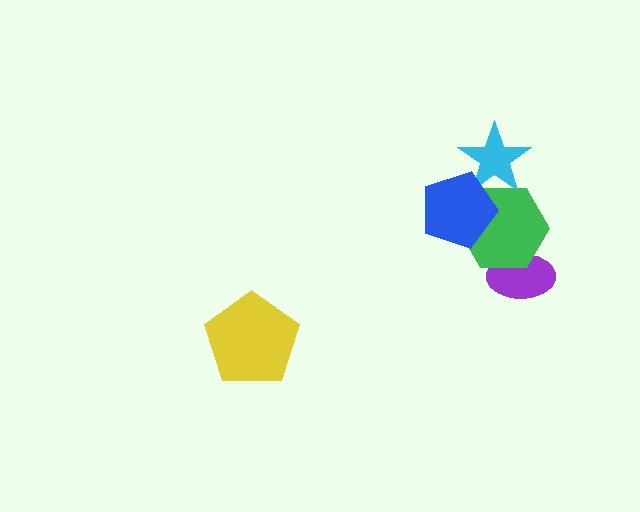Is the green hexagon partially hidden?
Yes, it is partially covered by another shape.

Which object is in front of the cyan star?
The blue pentagon is in front of the cyan star.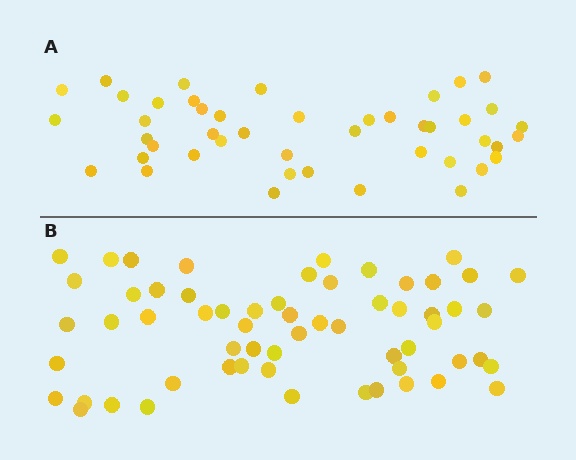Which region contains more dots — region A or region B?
Region B (the bottom region) has more dots.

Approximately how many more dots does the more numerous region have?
Region B has approximately 15 more dots than region A.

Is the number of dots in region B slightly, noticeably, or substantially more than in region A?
Region B has noticeably more, but not dramatically so. The ratio is roughly 1.3 to 1.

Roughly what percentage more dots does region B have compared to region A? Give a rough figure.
About 35% more.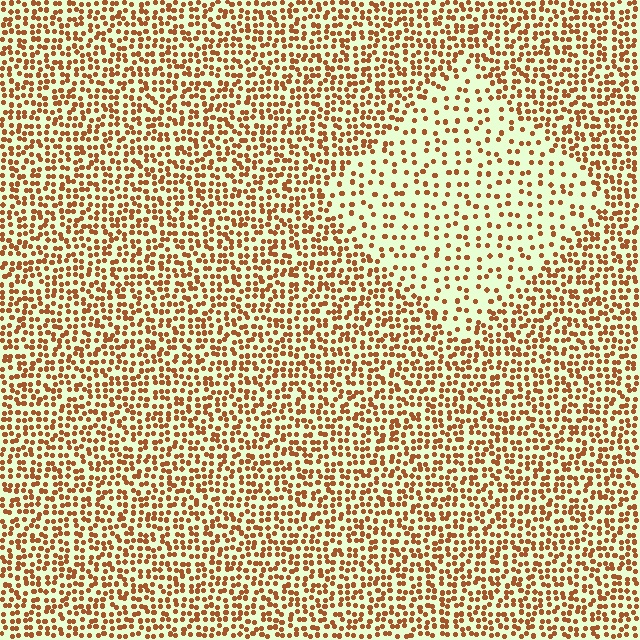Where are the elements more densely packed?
The elements are more densely packed outside the diamond boundary.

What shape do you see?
I see a diamond.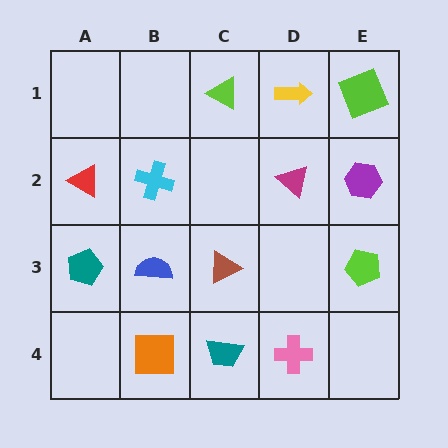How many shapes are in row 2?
4 shapes.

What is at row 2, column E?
A purple hexagon.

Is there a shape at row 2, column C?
No, that cell is empty.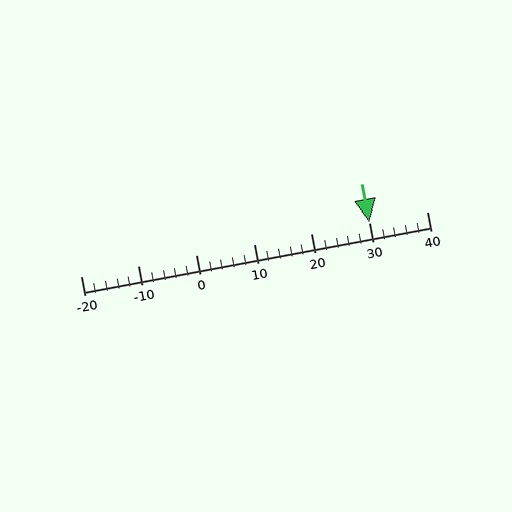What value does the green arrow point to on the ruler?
The green arrow points to approximately 30.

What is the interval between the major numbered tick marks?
The major tick marks are spaced 10 units apart.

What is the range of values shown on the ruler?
The ruler shows values from -20 to 40.